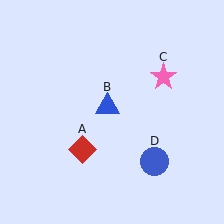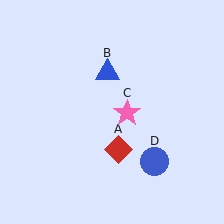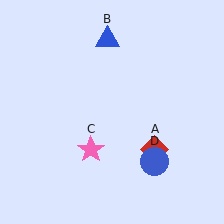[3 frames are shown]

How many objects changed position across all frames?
3 objects changed position: red diamond (object A), blue triangle (object B), pink star (object C).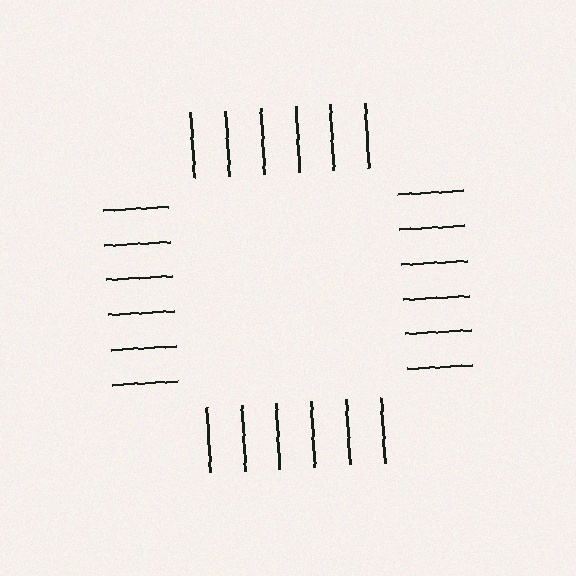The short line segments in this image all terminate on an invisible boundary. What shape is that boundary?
An illusory square — the line segments terminate on its edges but no continuous stroke is drawn.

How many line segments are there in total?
24 — 6 along each of the 4 edges.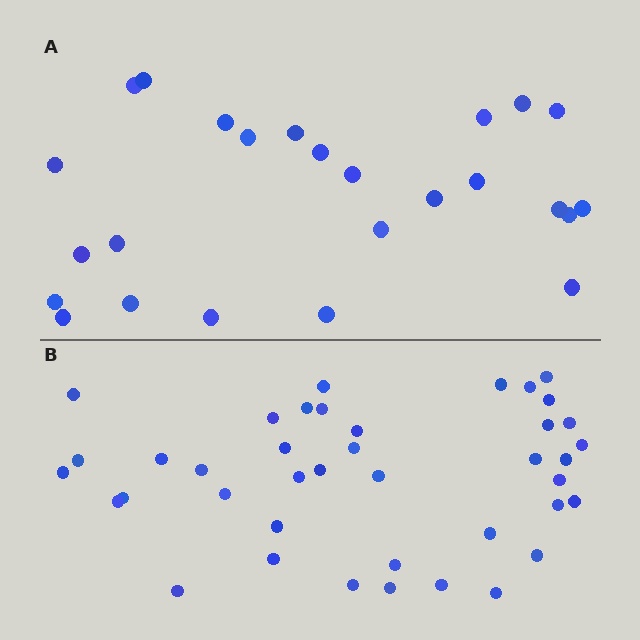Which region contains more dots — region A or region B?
Region B (the bottom region) has more dots.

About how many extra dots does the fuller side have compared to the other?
Region B has approximately 15 more dots than region A.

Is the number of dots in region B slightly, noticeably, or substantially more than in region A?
Region B has substantially more. The ratio is roughly 1.6 to 1.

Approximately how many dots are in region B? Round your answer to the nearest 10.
About 40 dots.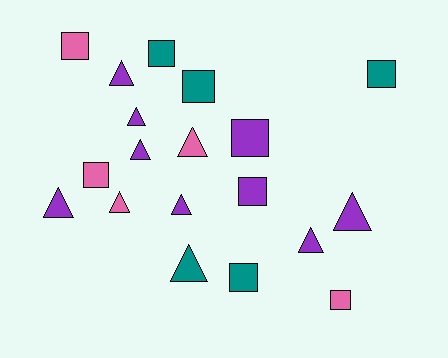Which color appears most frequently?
Purple, with 9 objects.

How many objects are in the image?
There are 19 objects.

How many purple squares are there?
There are 2 purple squares.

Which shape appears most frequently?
Triangle, with 10 objects.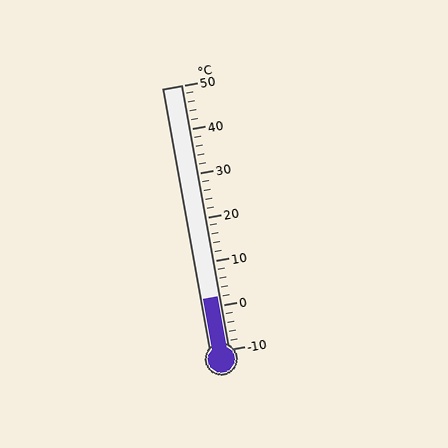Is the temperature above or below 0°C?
The temperature is above 0°C.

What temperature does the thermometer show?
The thermometer shows approximately 2°C.